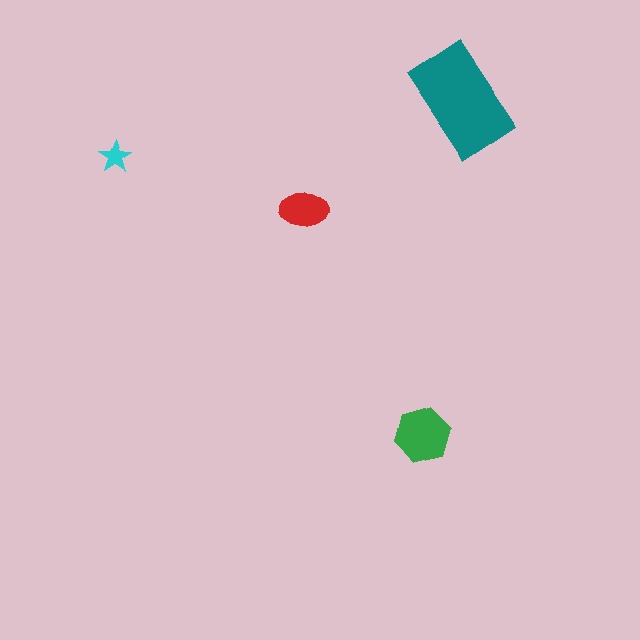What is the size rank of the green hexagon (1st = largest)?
2nd.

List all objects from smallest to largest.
The cyan star, the red ellipse, the green hexagon, the teal rectangle.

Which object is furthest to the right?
The teal rectangle is rightmost.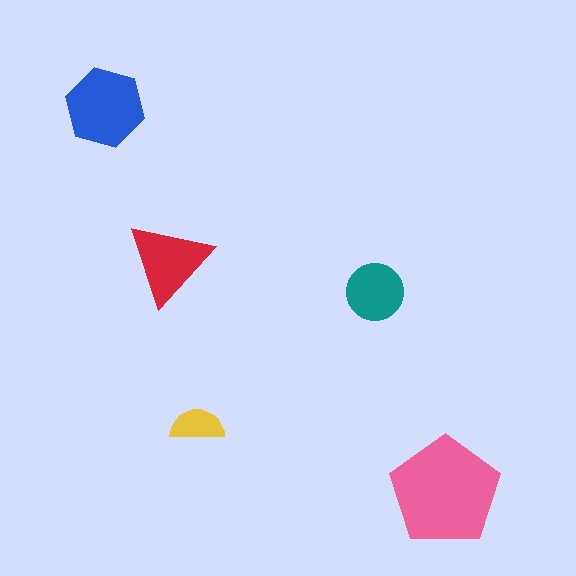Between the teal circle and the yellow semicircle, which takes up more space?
The teal circle.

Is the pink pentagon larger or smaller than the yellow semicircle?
Larger.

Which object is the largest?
The pink pentagon.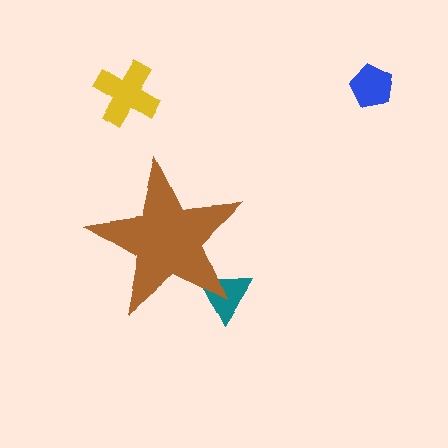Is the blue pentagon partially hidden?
No, the blue pentagon is fully visible.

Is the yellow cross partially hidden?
No, the yellow cross is fully visible.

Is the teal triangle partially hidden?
Yes, the teal triangle is partially hidden behind the brown star.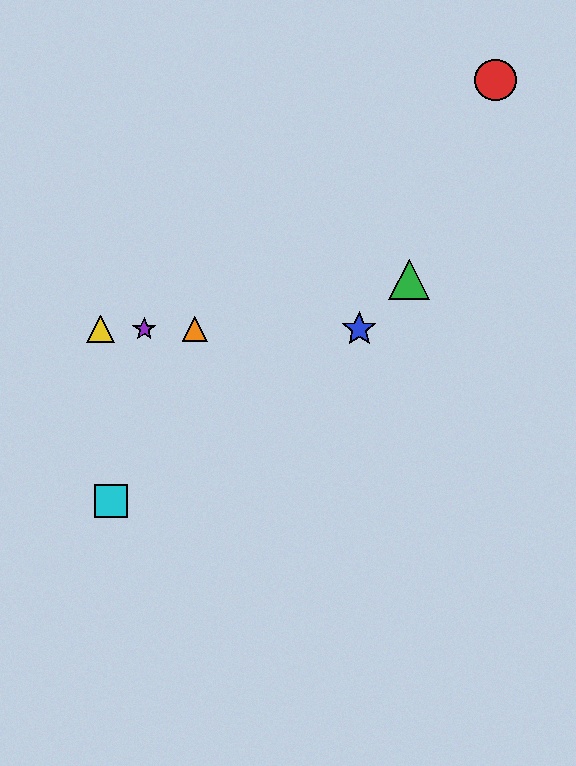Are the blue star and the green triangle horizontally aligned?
No, the blue star is at y≈329 and the green triangle is at y≈279.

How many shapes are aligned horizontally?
4 shapes (the blue star, the yellow triangle, the purple star, the orange triangle) are aligned horizontally.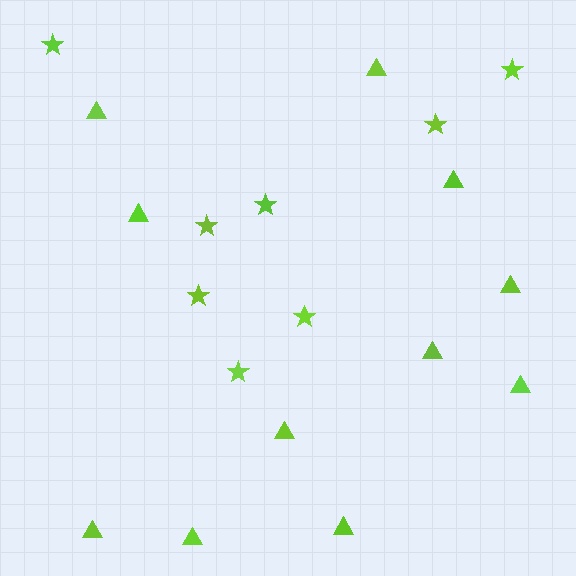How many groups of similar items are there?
There are 2 groups: one group of triangles (11) and one group of stars (8).